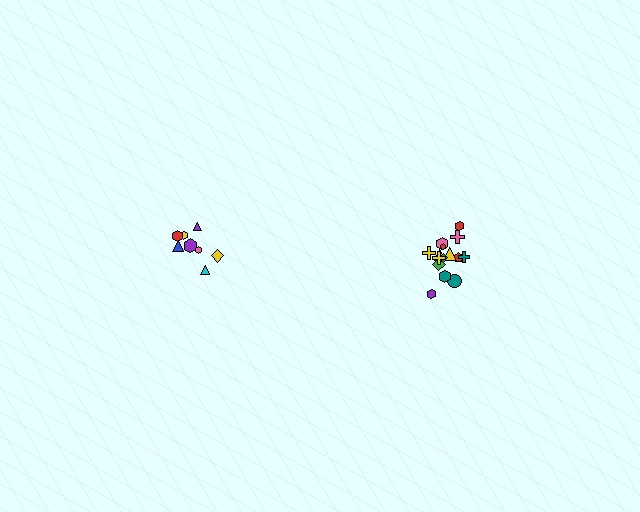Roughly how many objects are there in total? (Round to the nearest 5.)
Roughly 25 objects in total.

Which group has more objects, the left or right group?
The right group.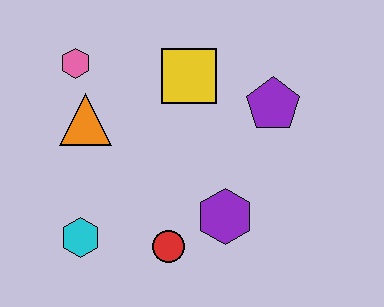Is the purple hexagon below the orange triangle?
Yes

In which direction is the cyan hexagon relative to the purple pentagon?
The cyan hexagon is to the left of the purple pentagon.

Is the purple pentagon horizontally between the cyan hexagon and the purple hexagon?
No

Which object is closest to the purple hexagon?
The red circle is closest to the purple hexagon.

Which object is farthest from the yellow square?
The cyan hexagon is farthest from the yellow square.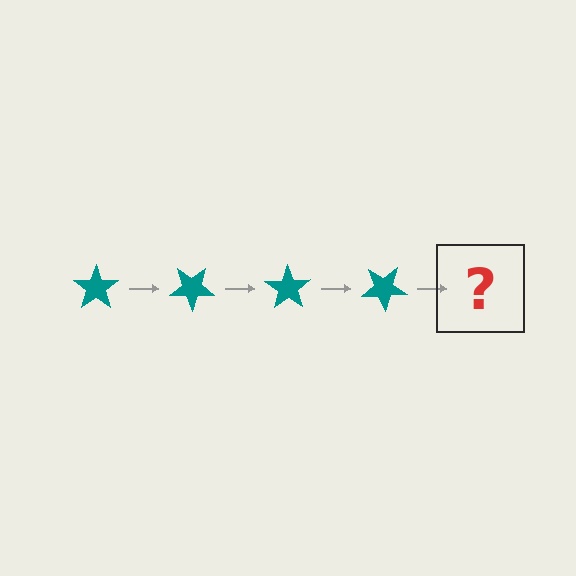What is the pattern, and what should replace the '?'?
The pattern is that the star rotates 35 degrees each step. The '?' should be a teal star rotated 140 degrees.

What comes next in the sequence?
The next element should be a teal star rotated 140 degrees.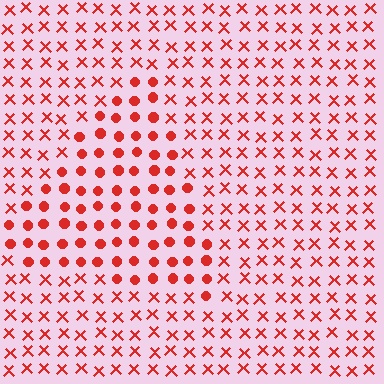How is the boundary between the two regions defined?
The boundary is defined by a change in element shape: circles inside vs. X marks outside. All elements share the same color and spacing.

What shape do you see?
I see a triangle.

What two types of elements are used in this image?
The image uses circles inside the triangle region and X marks outside it.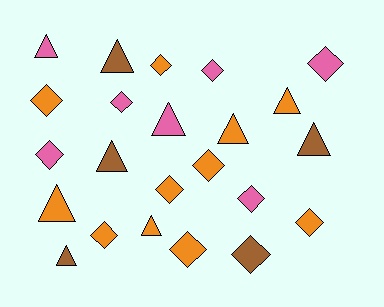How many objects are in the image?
There are 23 objects.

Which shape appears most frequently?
Diamond, with 13 objects.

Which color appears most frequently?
Orange, with 11 objects.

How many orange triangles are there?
There are 4 orange triangles.